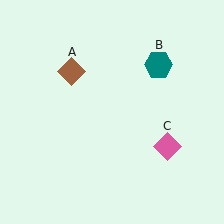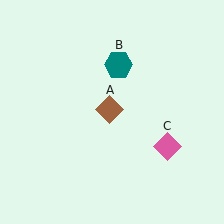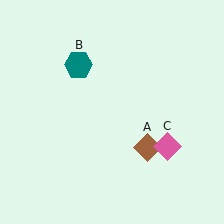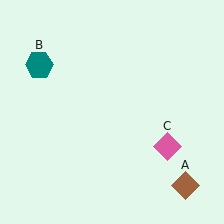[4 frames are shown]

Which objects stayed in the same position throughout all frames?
Pink diamond (object C) remained stationary.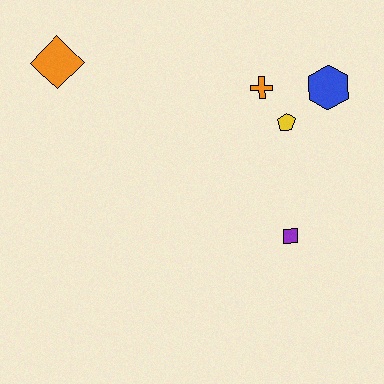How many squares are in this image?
There is 1 square.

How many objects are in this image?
There are 5 objects.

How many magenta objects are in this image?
There are no magenta objects.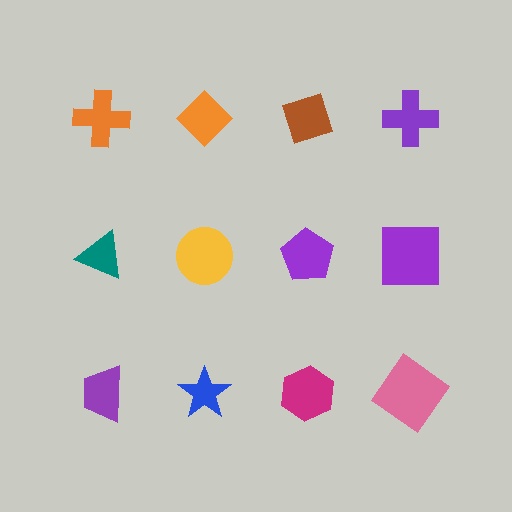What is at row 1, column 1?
An orange cross.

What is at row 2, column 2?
A yellow circle.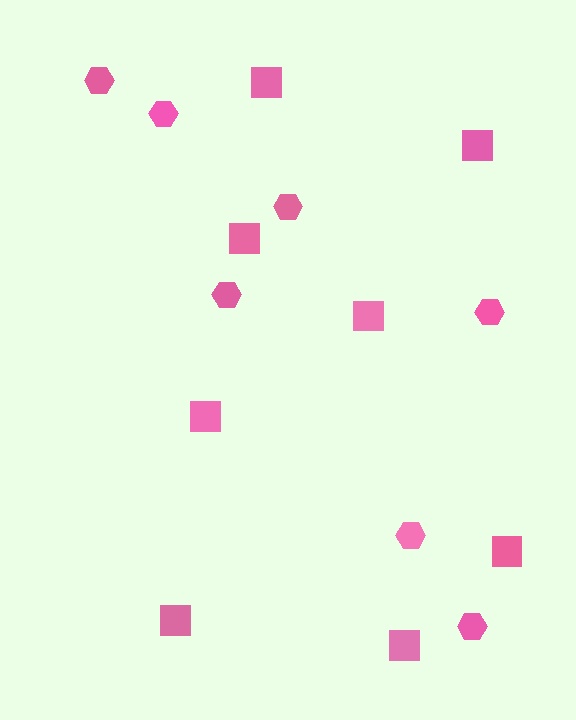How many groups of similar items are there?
There are 2 groups: one group of squares (8) and one group of hexagons (7).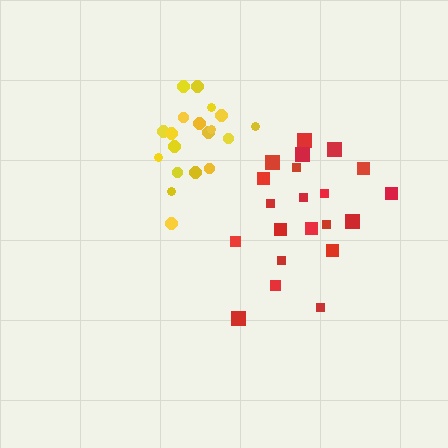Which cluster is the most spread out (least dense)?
Yellow.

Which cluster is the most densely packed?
Red.